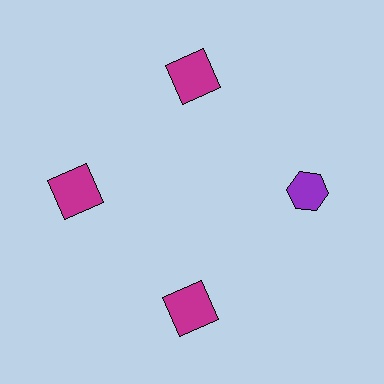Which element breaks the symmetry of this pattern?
The purple hexagon at roughly the 3 o'clock position breaks the symmetry. All other shapes are magenta squares.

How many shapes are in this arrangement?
There are 4 shapes arranged in a ring pattern.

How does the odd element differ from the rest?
It differs in both color (purple instead of magenta) and shape (hexagon instead of square).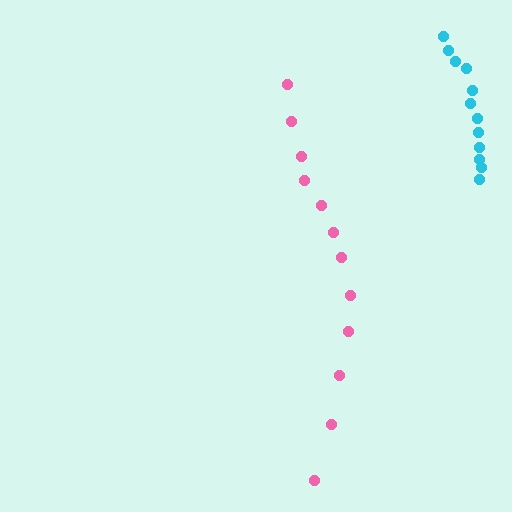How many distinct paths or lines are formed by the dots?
There are 2 distinct paths.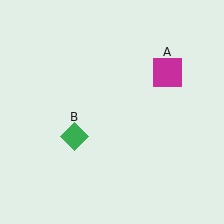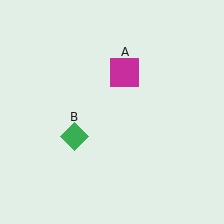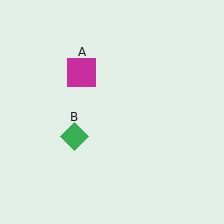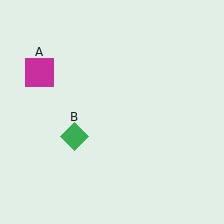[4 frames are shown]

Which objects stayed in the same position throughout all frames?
Green diamond (object B) remained stationary.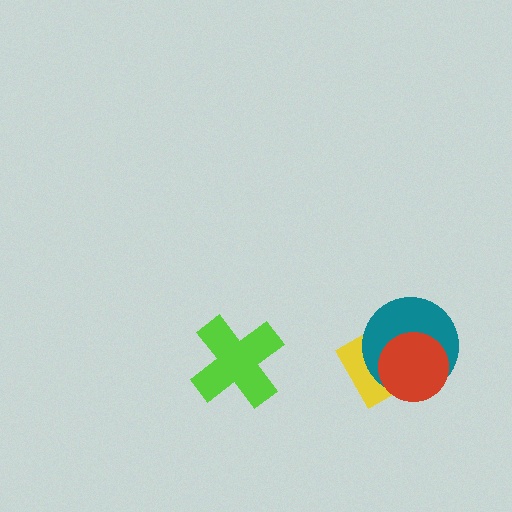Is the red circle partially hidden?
No, no other shape covers it.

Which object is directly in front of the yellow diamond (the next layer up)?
The teal circle is directly in front of the yellow diamond.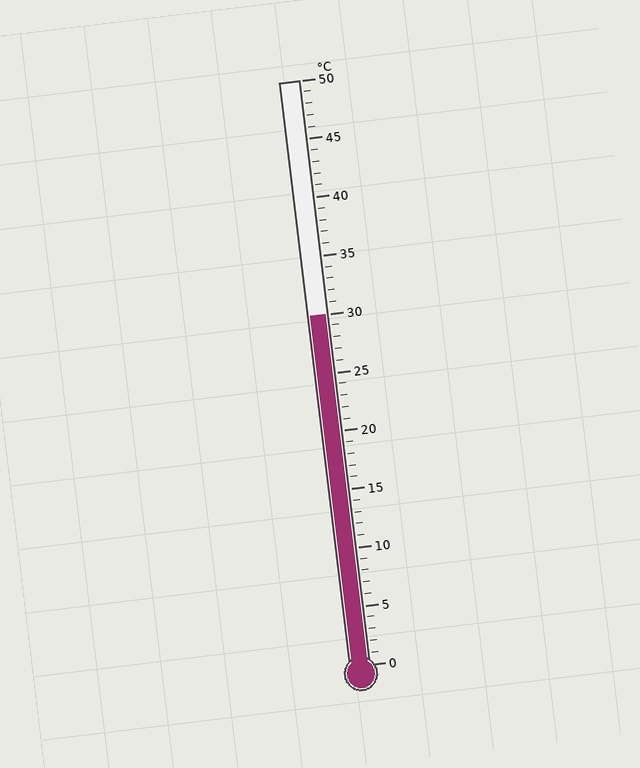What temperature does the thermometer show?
The thermometer shows approximately 30°C.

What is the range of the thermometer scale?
The thermometer scale ranges from 0°C to 50°C.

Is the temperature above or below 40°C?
The temperature is below 40°C.